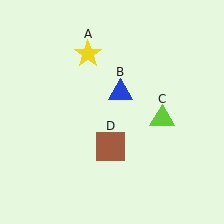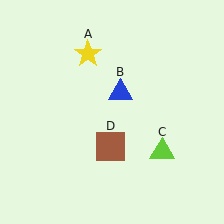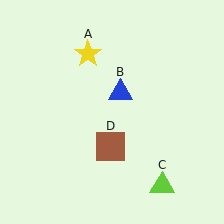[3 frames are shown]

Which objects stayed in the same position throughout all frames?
Yellow star (object A) and blue triangle (object B) and brown square (object D) remained stationary.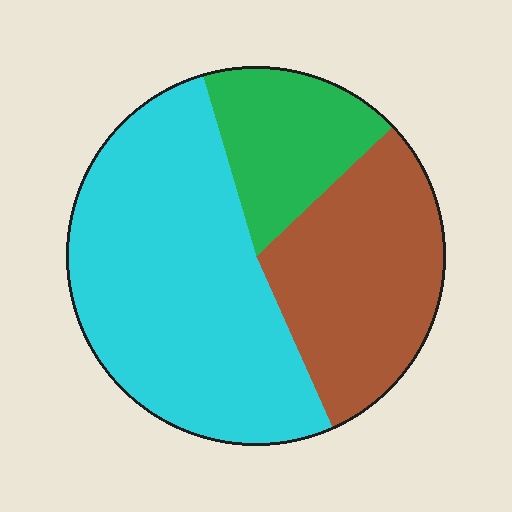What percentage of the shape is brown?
Brown covers about 30% of the shape.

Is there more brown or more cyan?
Cyan.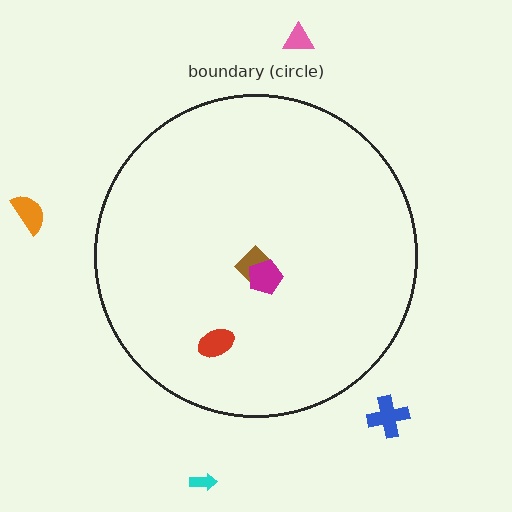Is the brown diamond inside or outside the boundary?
Inside.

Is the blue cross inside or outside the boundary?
Outside.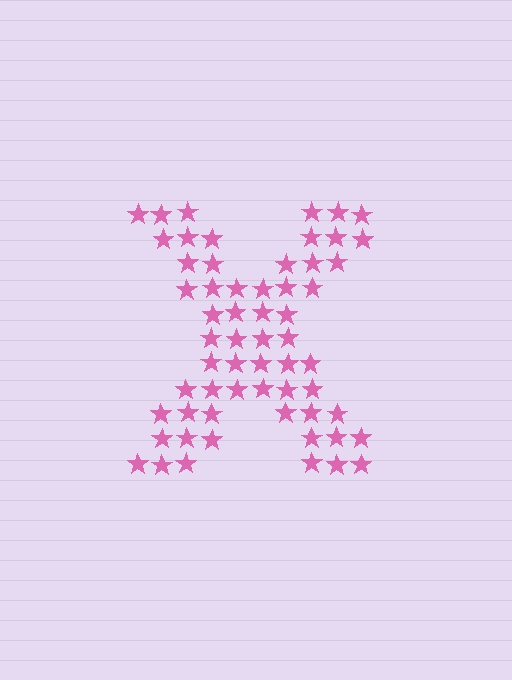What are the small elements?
The small elements are stars.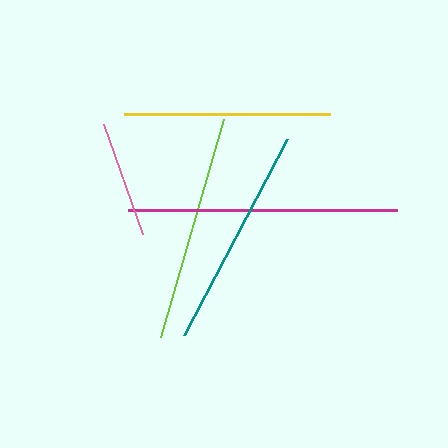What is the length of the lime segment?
The lime segment is approximately 227 pixels long.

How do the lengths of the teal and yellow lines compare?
The teal and yellow lines are approximately the same length.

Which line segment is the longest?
The magenta line is the longest at approximately 269 pixels.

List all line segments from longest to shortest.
From longest to shortest: magenta, lime, teal, yellow, pink.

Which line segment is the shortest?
The pink line is the shortest at approximately 116 pixels.